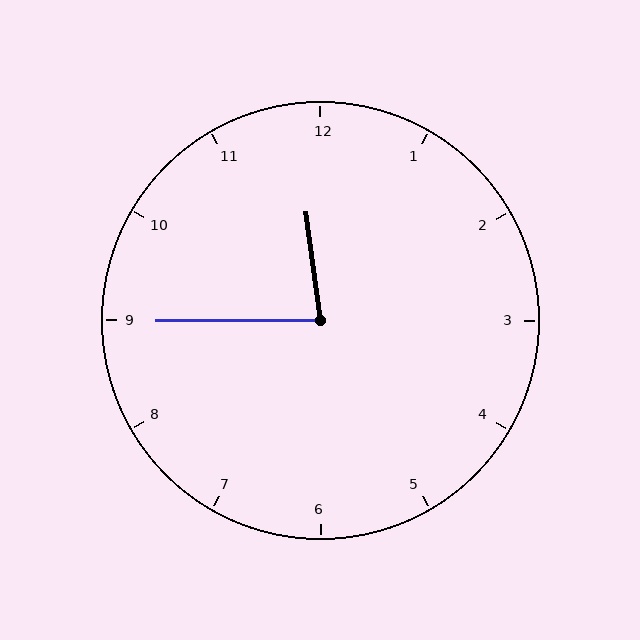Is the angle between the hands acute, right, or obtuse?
It is acute.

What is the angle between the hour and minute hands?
Approximately 82 degrees.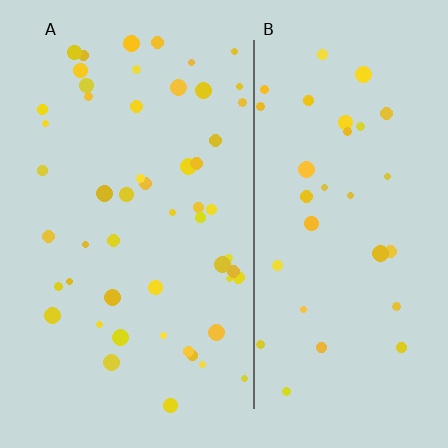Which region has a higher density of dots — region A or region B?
A (the left).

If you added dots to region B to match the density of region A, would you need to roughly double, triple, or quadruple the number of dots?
Approximately double.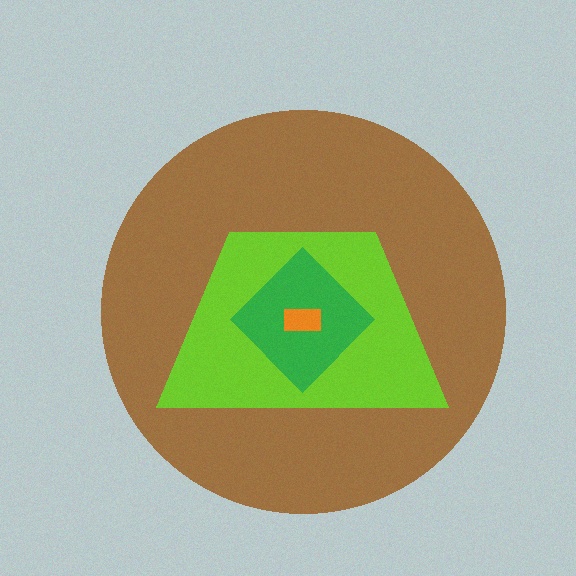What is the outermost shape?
The brown circle.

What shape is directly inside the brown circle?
The lime trapezoid.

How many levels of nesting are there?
4.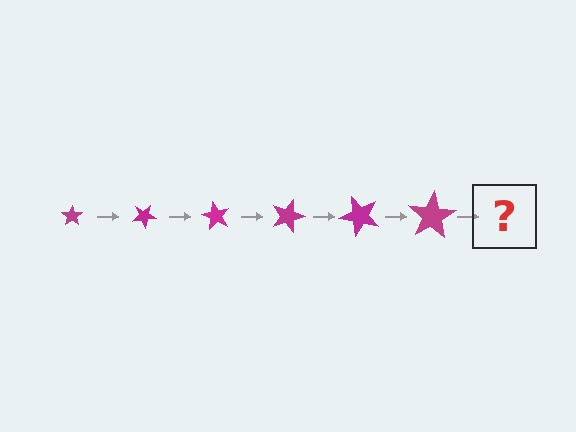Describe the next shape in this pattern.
It should be a star, larger than the previous one and rotated 180 degrees from the start.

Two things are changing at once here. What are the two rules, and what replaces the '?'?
The two rules are that the star grows larger each step and it rotates 30 degrees each step. The '?' should be a star, larger than the previous one and rotated 180 degrees from the start.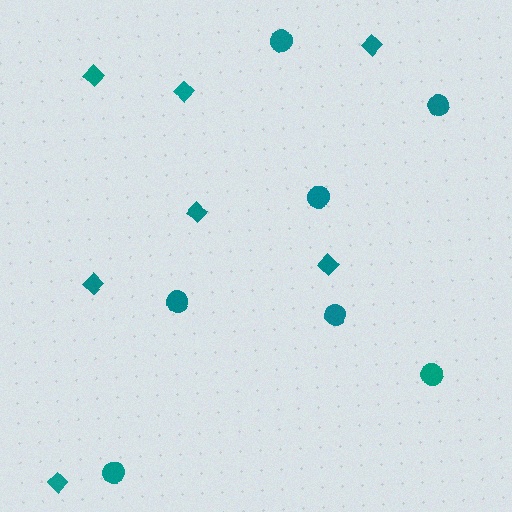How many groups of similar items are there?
There are 2 groups: one group of circles (7) and one group of diamonds (7).